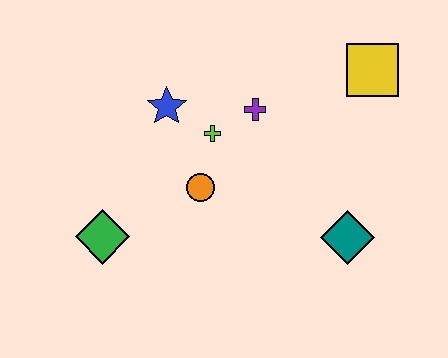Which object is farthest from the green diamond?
The yellow square is farthest from the green diamond.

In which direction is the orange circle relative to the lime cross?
The orange circle is below the lime cross.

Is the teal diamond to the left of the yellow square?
Yes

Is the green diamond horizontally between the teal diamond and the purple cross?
No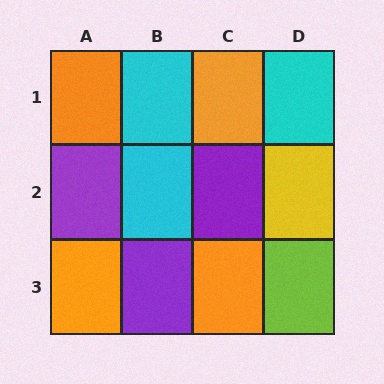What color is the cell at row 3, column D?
Lime.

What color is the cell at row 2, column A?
Purple.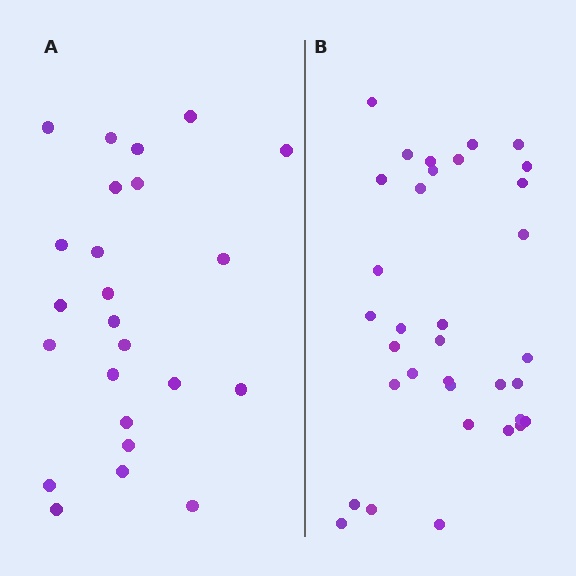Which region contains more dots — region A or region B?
Region B (the right region) has more dots.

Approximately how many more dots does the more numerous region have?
Region B has roughly 10 or so more dots than region A.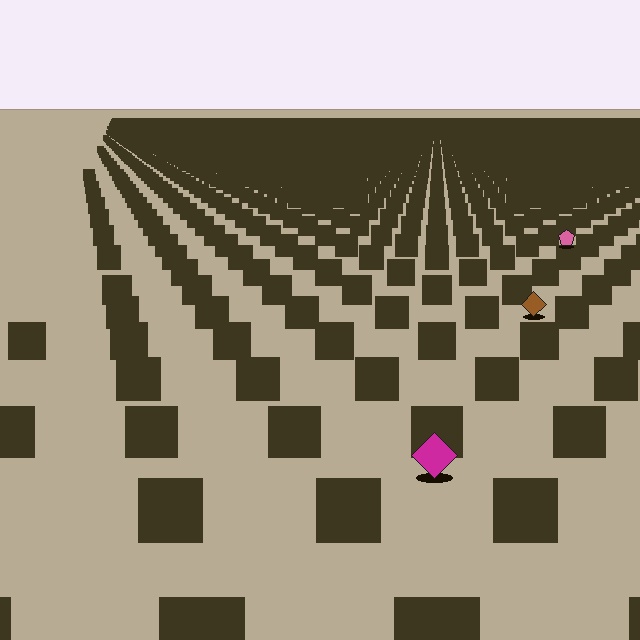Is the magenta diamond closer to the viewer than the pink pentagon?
Yes. The magenta diamond is closer — you can tell from the texture gradient: the ground texture is coarser near it.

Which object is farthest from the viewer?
The pink pentagon is farthest from the viewer. It appears smaller and the ground texture around it is denser.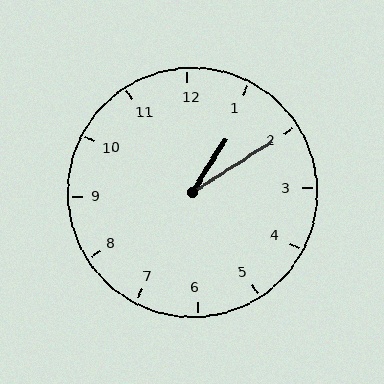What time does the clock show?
1:10.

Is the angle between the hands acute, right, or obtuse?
It is acute.